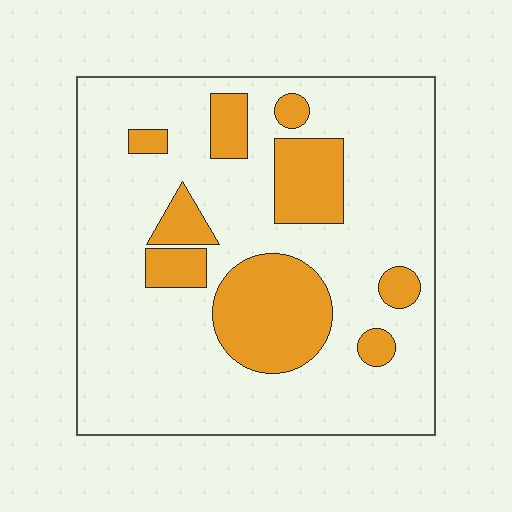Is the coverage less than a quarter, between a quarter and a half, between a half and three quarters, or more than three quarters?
Less than a quarter.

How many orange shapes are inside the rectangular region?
9.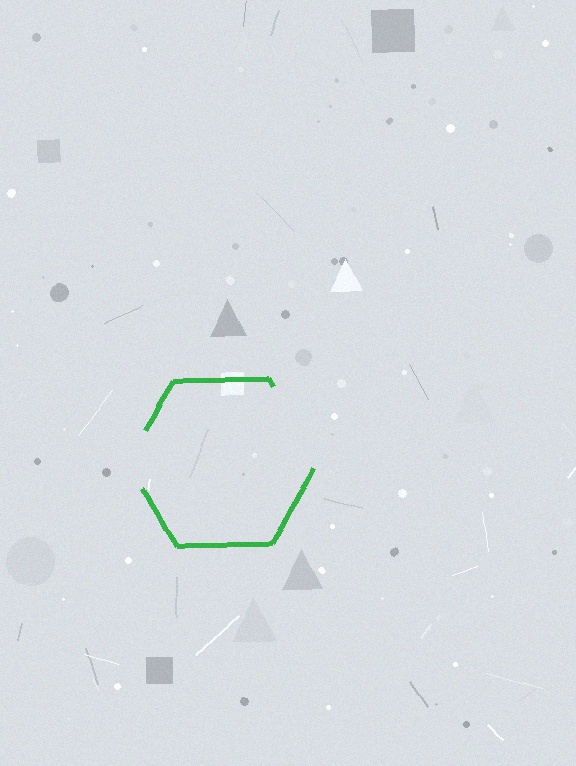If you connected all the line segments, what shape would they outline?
They would outline a hexagon.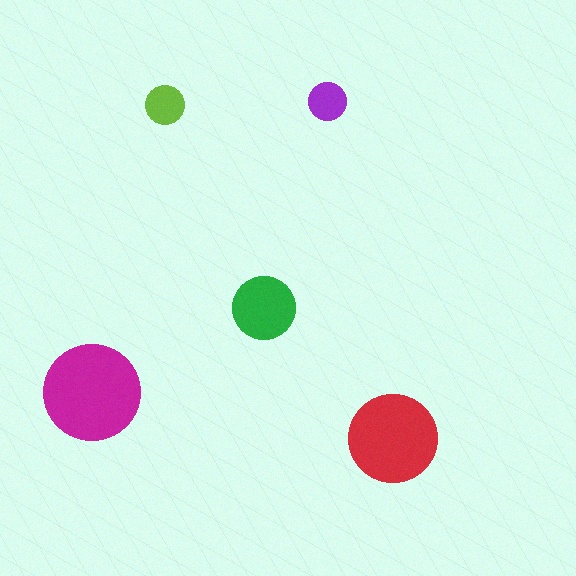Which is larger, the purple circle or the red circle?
The red one.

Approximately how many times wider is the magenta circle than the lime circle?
About 2.5 times wider.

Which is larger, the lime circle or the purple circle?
The lime one.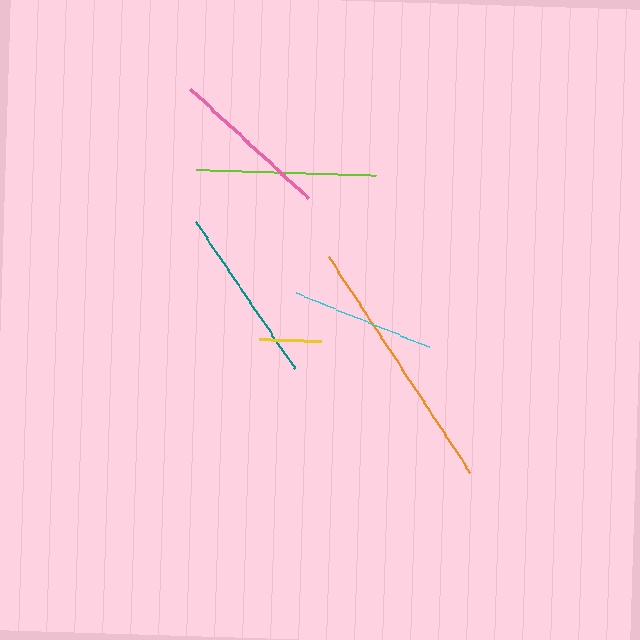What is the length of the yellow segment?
The yellow segment is approximately 63 pixels long.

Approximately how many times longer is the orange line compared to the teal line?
The orange line is approximately 1.4 times the length of the teal line.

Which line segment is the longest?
The orange line is the longest at approximately 257 pixels.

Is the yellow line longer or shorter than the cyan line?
The cyan line is longer than the yellow line.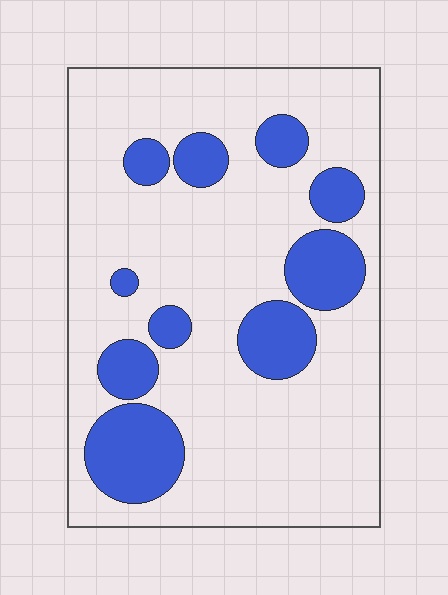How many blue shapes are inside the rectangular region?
10.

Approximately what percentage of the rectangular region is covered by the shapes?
Approximately 20%.